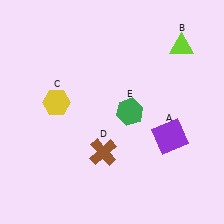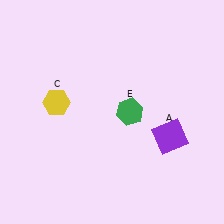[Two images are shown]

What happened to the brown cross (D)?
The brown cross (D) was removed in Image 2. It was in the bottom-left area of Image 1.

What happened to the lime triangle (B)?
The lime triangle (B) was removed in Image 2. It was in the top-right area of Image 1.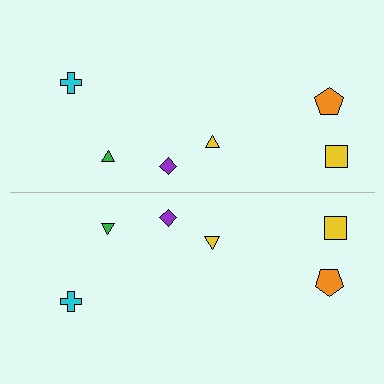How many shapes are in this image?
There are 12 shapes in this image.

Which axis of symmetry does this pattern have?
The pattern has a horizontal axis of symmetry running through the center of the image.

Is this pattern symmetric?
Yes, this pattern has bilateral (reflection) symmetry.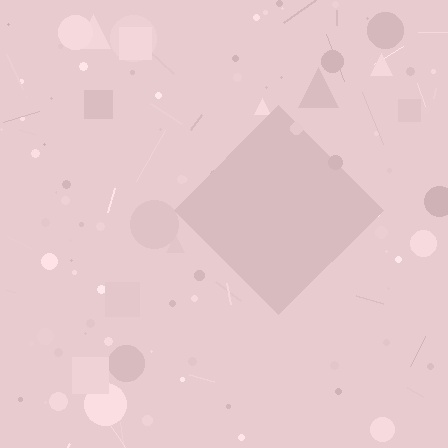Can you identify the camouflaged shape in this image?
The camouflaged shape is a diamond.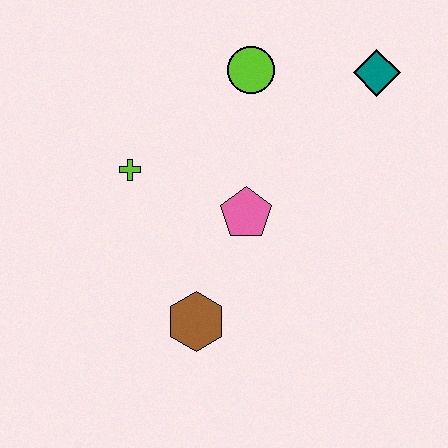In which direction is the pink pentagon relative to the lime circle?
The pink pentagon is below the lime circle.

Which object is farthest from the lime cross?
The teal diamond is farthest from the lime cross.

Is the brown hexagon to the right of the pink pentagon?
No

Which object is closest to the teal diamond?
The lime circle is closest to the teal diamond.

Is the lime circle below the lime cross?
No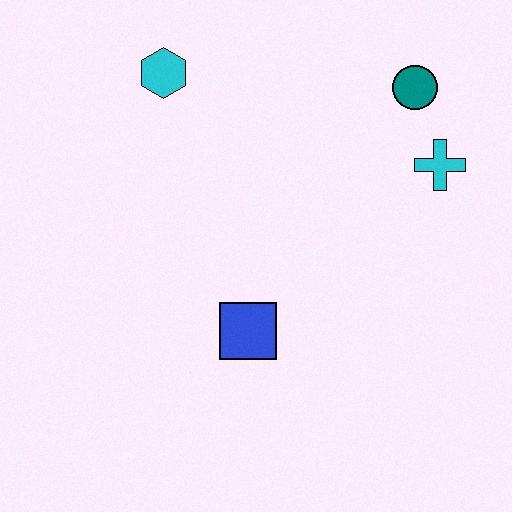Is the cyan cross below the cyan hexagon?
Yes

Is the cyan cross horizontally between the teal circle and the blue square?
No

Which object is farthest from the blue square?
The teal circle is farthest from the blue square.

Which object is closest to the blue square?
The cyan cross is closest to the blue square.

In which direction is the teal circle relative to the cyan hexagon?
The teal circle is to the right of the cyan hexagon.